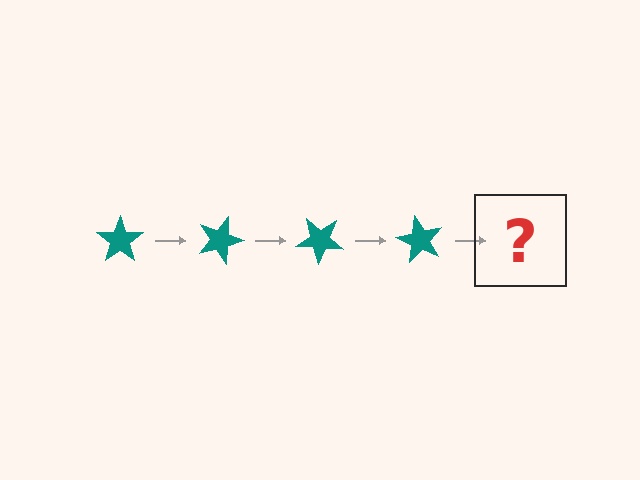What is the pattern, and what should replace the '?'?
The pattern is that the star rotates 20 degrees each step. The '?' should be a teal star rotated 80 degrees.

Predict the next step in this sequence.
The next step is a teal star rotated 80 degrees.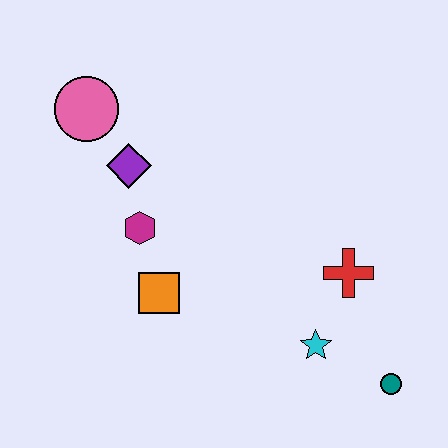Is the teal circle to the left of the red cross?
No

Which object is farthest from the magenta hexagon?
The teal circle is farthest from the magenta hexagon.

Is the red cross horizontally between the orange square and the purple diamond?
No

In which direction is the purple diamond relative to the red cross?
The purple diamond is to the left of the red cross.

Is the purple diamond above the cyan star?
Yes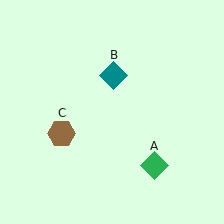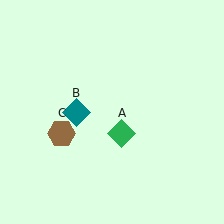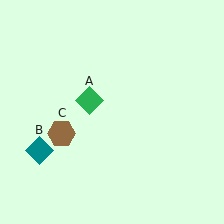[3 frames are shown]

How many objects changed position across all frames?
2 objects changed position: green diamond (object A), teal diamond (object B).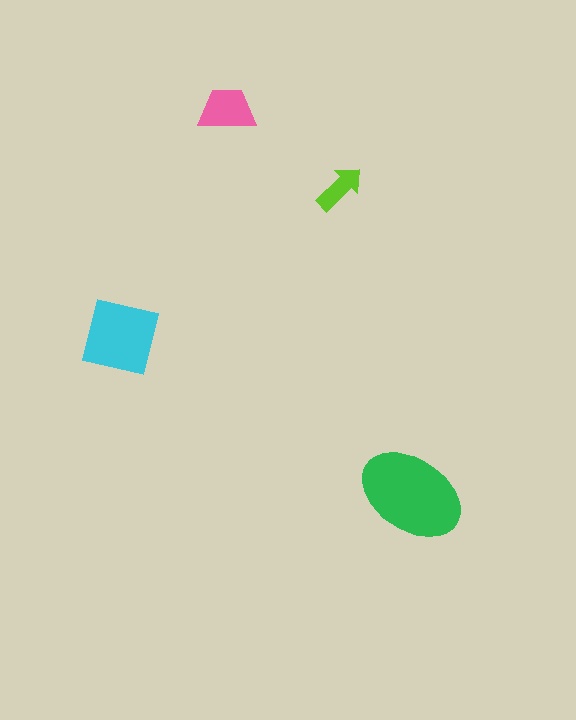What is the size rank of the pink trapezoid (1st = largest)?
3rd.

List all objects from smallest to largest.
The lime arrow, the pink trapezoid, the cyan square, the green ellipse.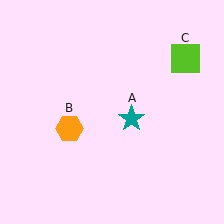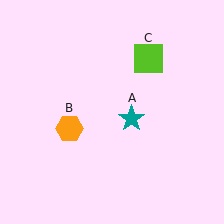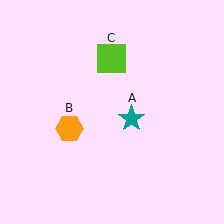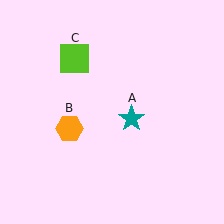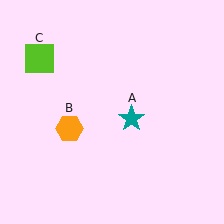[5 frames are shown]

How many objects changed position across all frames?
1 object changed position: lime square (object C).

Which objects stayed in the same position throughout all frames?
Teal star (object A) and orange hexagon (object B) remained stationary.